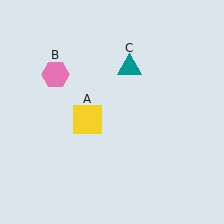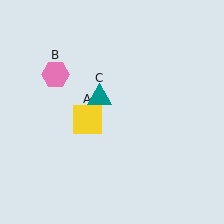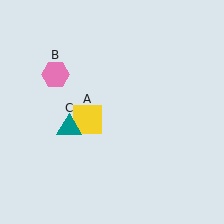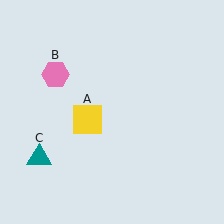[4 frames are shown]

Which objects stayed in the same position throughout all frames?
Yellow square (object A) and pink hexagon (object B) remained stationary.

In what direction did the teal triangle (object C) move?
The teal triangle (object C) moved down and to the left.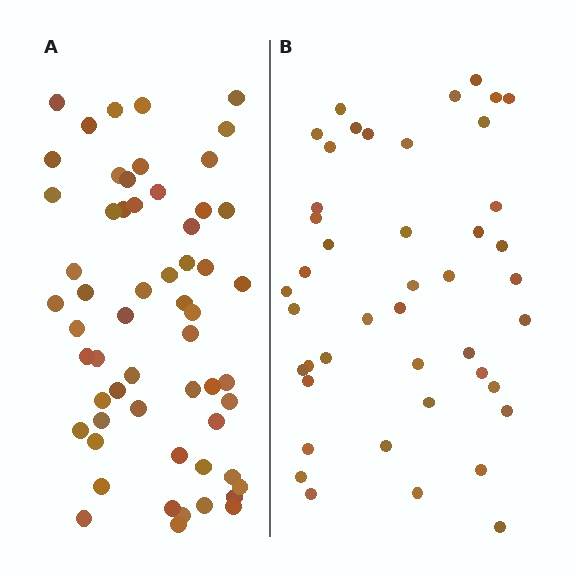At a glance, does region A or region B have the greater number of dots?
Region A (the left region) has more dots.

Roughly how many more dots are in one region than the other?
Region A has approximately 15 more dots than region B.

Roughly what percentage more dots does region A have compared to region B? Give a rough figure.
About 30% more.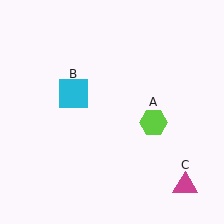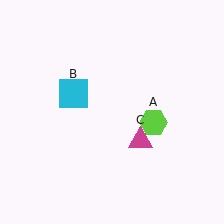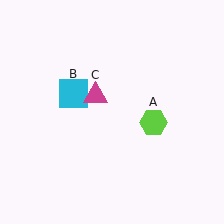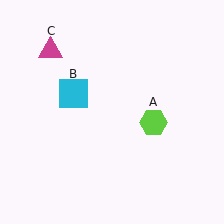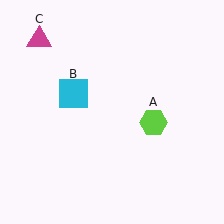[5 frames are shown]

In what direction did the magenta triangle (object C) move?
The magenta triangle (object C) moved up and to the left.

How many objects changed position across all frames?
1 object changed position: magenta triangle (object C).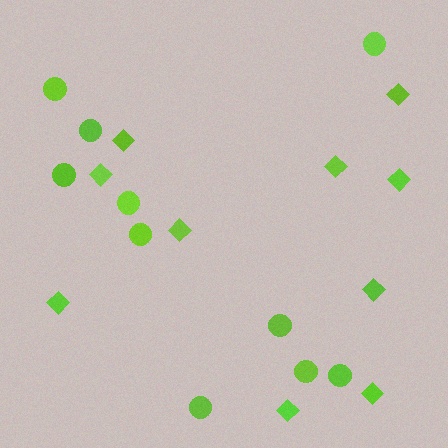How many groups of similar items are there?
There are 2 groups: one group of circles (10) and one group of diamonds (10).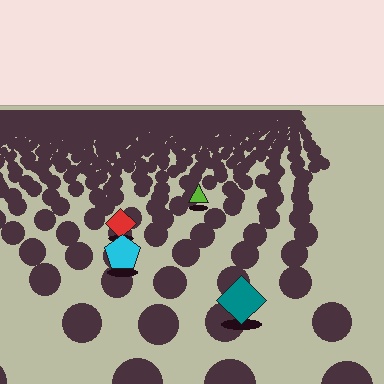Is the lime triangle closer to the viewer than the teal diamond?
No. The teal diamond is closer — you can tell from the texture gradient: the ground texture is coarser near it.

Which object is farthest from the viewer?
The lime triangle is farthest from the viewer. It appears smaller and the ground texture around it is denser.